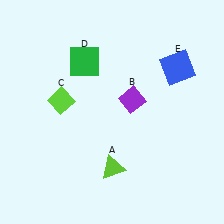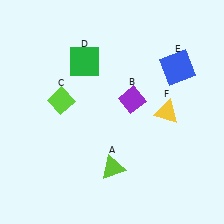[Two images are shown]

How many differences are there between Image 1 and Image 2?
There is 1 difference between the two images.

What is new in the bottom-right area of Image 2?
A yellow triangle (F) was added in the bottom-right area of Image 2.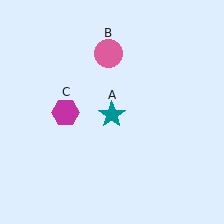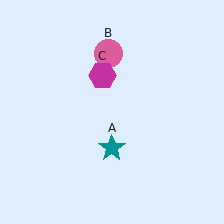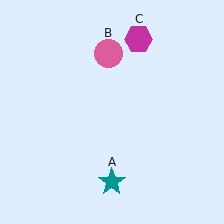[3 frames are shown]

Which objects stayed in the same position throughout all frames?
Pink circle (object B) remained stationary.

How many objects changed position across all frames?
2 objects changed position: teal star (object A), magenta hexagon (object C).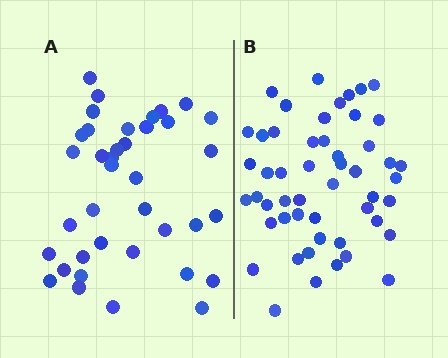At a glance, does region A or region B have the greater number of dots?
Region B (the right region) has more dots.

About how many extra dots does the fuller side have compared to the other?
Region B has approximately 15 more dots than region A.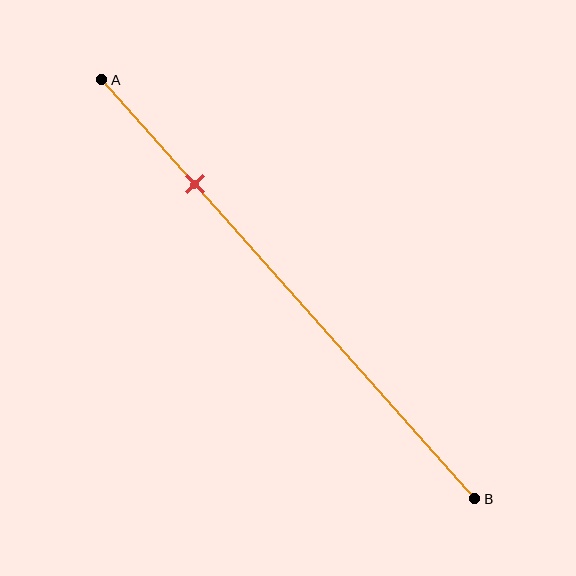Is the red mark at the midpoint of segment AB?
No, the mark is at about 25% from A, not at the 50% midpoint.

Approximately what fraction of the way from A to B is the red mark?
The red mark is approximately 25% of the way from A to B.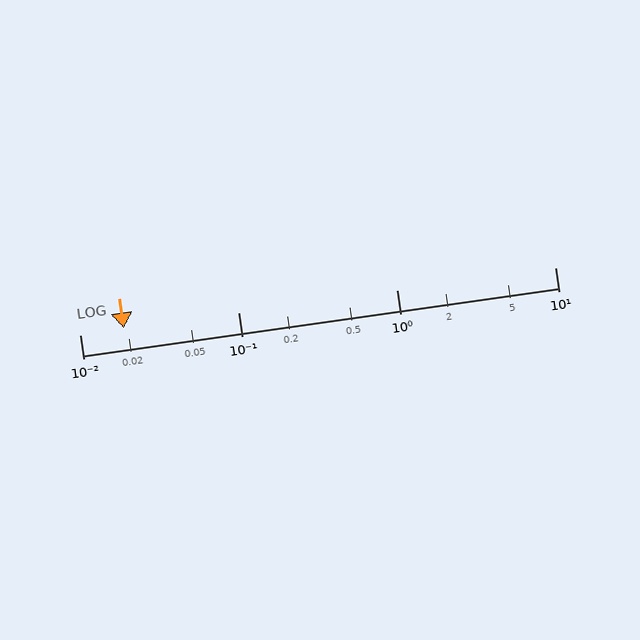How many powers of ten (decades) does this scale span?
The scale spans 3 decades, from 0.01 to 10.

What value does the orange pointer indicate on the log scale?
The pointer indicates approximately 0.019.